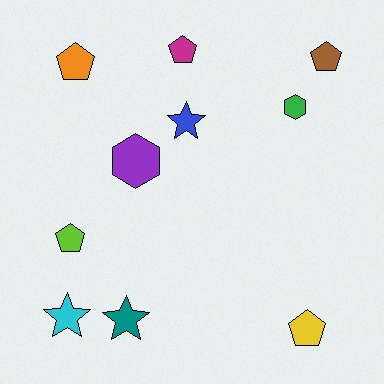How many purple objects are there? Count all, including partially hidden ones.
There is 1 purple object.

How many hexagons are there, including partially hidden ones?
There are 2 hexagons.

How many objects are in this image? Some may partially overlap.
There are 10 objects.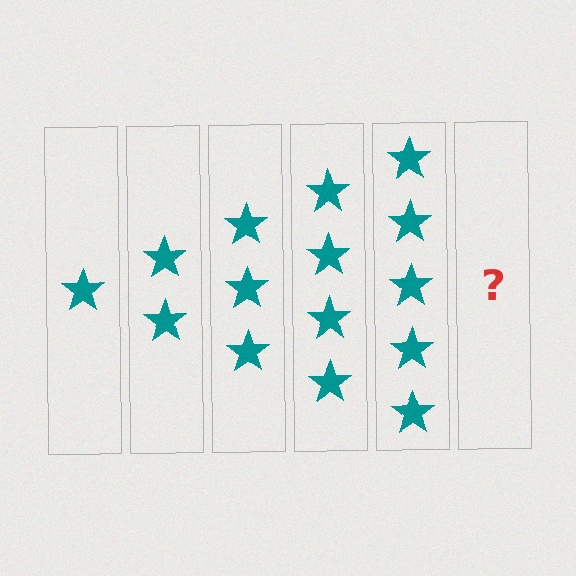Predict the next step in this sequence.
The next step is 6 stars.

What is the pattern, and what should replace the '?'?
The pattern is that each step adds one more star. The '?' should be 6 stars.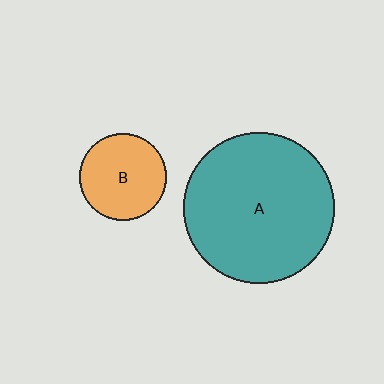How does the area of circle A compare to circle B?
Approximately 3.0 times.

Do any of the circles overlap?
No, none of the circles overlap.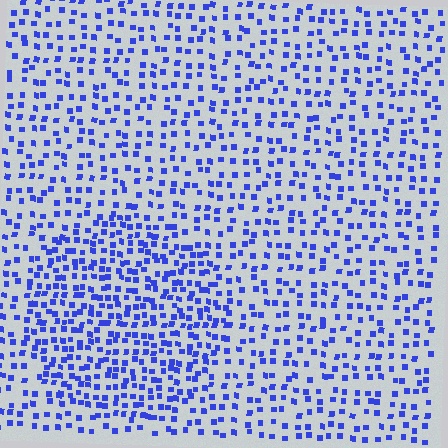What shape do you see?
I see a circle.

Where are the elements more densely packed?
The elements are more densely packed inside the circle boundary.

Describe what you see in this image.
The image contains small blue elements arranged at two different densities. A circle-shaped region is visible where the elements are more densely packed than the surrounding area.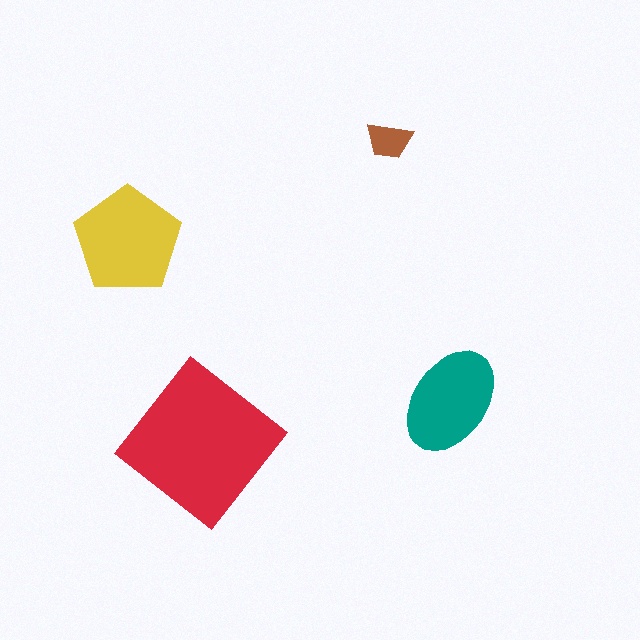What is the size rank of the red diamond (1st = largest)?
1st.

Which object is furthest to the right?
The teal ellipse is rightmost.